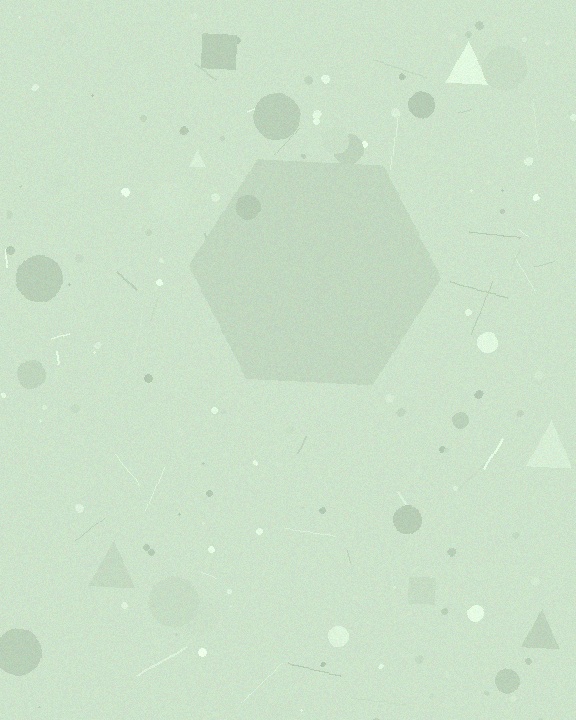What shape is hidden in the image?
A hexagon is hidden in the image.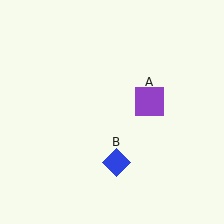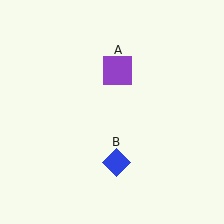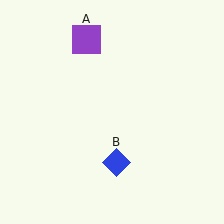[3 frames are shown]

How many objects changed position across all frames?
1 object changed position: purple square (object A).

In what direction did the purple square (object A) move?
The purple square (object A) moved up and to the left.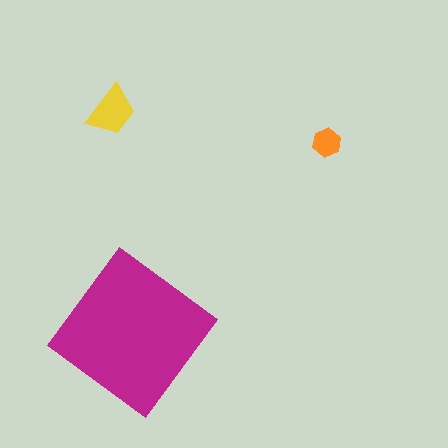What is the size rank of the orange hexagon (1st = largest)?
3rd.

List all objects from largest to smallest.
The magenta diamond, the yellow trapezoid, the orange hexagon.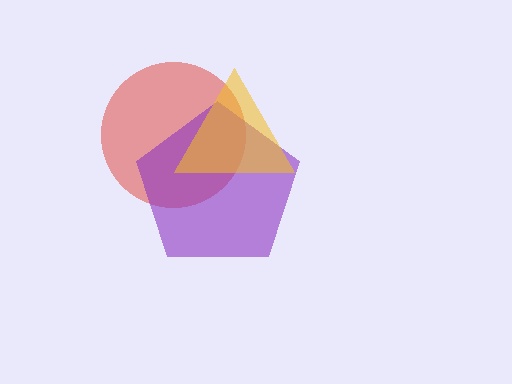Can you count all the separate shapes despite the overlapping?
Yes, there are 3 separate shapes.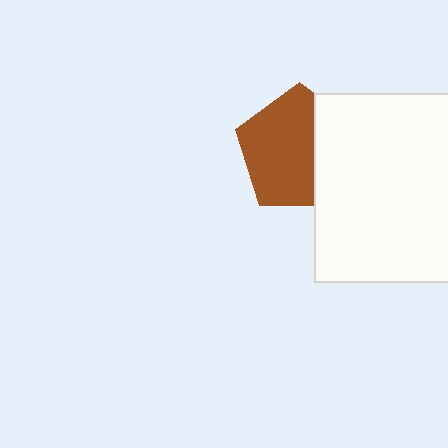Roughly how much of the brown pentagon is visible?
About half of it is visible (roughly 64%).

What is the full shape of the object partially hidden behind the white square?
The partially hidden object is a brown pentagon.